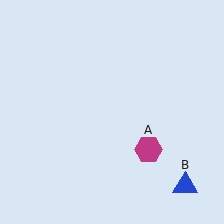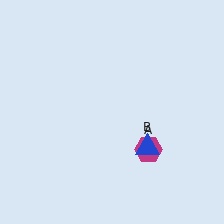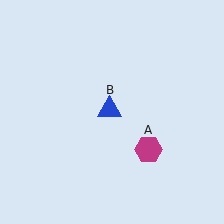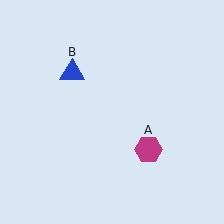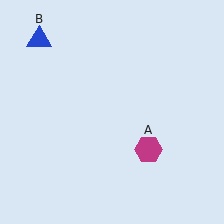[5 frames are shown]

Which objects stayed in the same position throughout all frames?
Magenta hexagon (object A) remained stationary.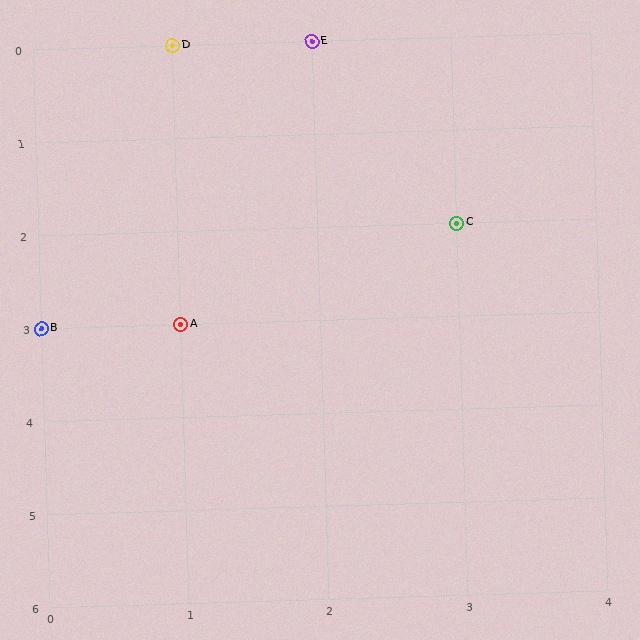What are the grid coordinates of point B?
Point B is at grid coordinates (0, 3).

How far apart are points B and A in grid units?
Points B and A are 1 column apart.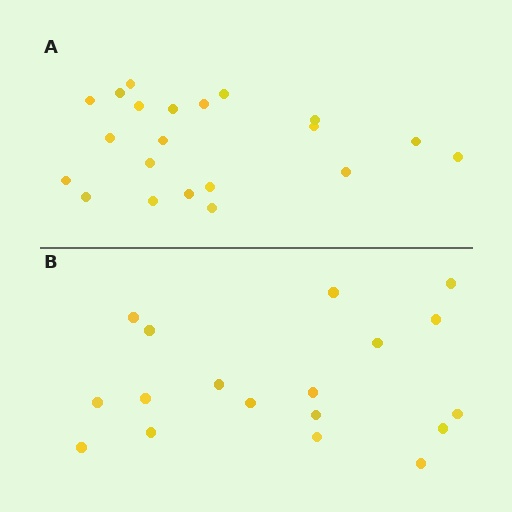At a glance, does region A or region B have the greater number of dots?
Region A (the top region) has more dots.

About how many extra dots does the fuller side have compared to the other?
Region A has just a few more — roughly 2 or 3 more dots than region B.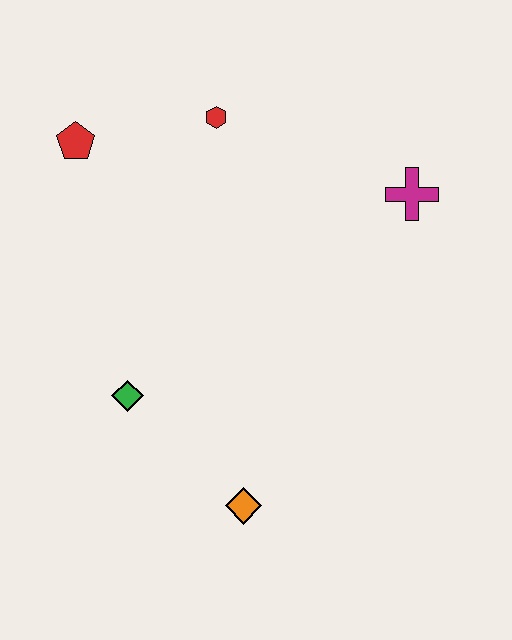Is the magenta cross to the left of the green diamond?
No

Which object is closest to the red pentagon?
The red hexagon is closest to the red pentagon.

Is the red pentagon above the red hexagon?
No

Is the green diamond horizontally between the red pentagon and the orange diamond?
Yes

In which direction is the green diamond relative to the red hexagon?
The green diamond is below the red hexagon.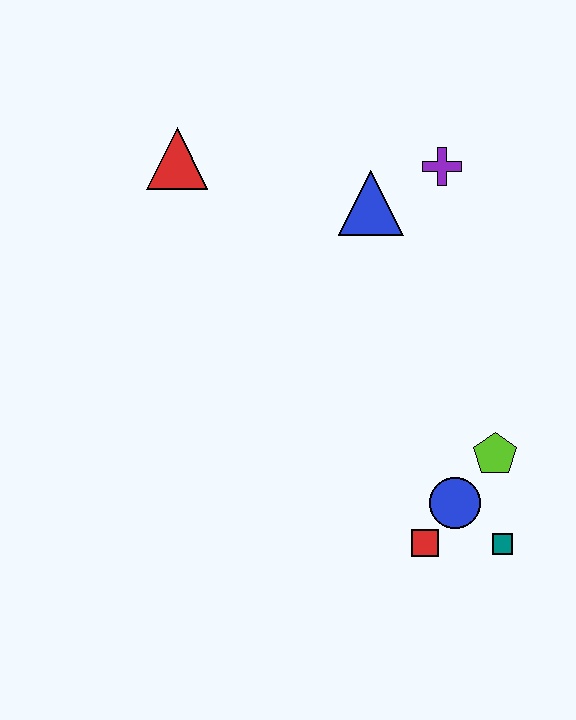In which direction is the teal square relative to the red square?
The teal square is to the right of the red square.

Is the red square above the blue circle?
No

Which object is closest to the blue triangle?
The purple cross is closest to the blue triangle.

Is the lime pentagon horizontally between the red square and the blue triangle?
No